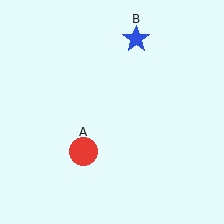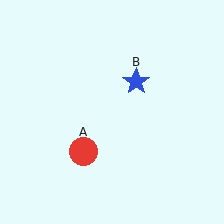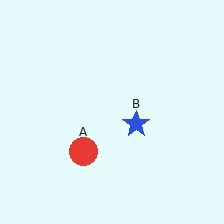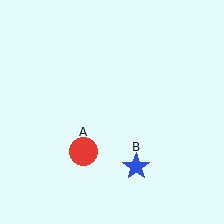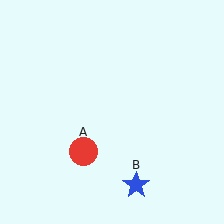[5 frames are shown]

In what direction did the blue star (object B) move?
The blue star (object B) moved down.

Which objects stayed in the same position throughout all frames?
Red circle (object A) remained stationary.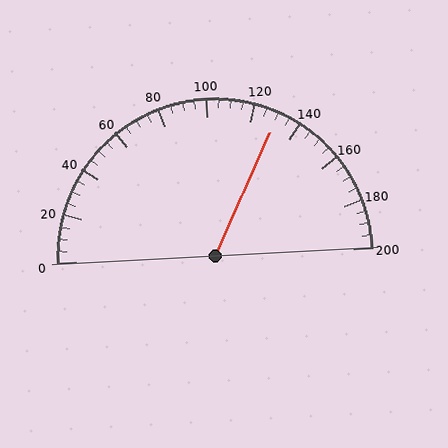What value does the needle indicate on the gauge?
The needle indicates approximately 130.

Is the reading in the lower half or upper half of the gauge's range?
The reading is in the upper half of the range (0 to 200).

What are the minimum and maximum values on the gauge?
The gauge ranges from 0 to 200.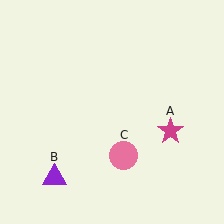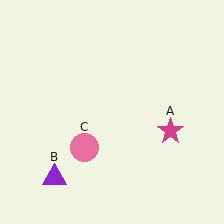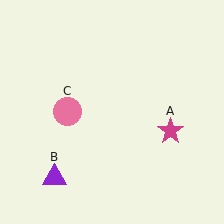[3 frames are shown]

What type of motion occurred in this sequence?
The pink circle (object C) rotated clockwise around the center of the scene.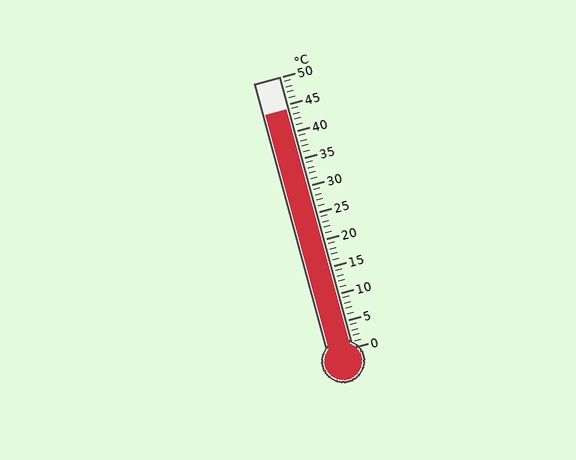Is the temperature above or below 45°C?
The temperature is below 45°C.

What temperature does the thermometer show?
The thermometer shows approximately 44°C.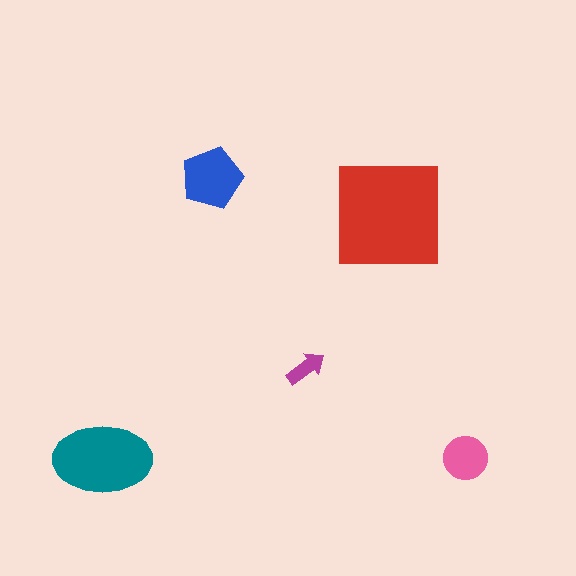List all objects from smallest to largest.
The magenta arrow, the pink circle, the blue pentagon, the teal ellipse, the red square.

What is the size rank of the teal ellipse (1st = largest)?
2nd.